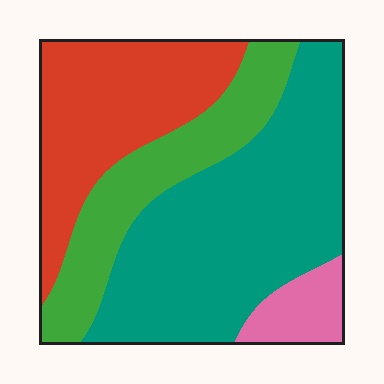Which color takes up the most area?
Teal, at roughly 45%.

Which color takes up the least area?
Pink, at roughly 5%.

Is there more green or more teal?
Teal.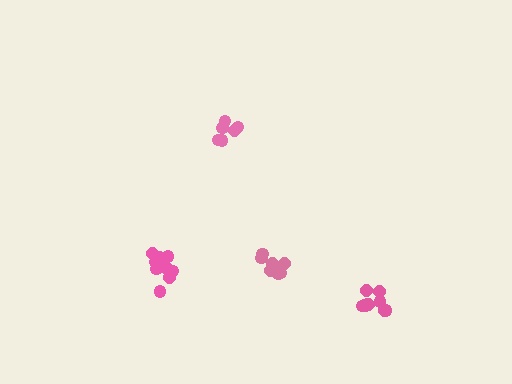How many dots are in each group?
Group 1: 6 dots, Group 2: 9 dots, Group 3: 10 dots, Group 4: 11 dots (36 total).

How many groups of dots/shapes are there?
There are 4 groups.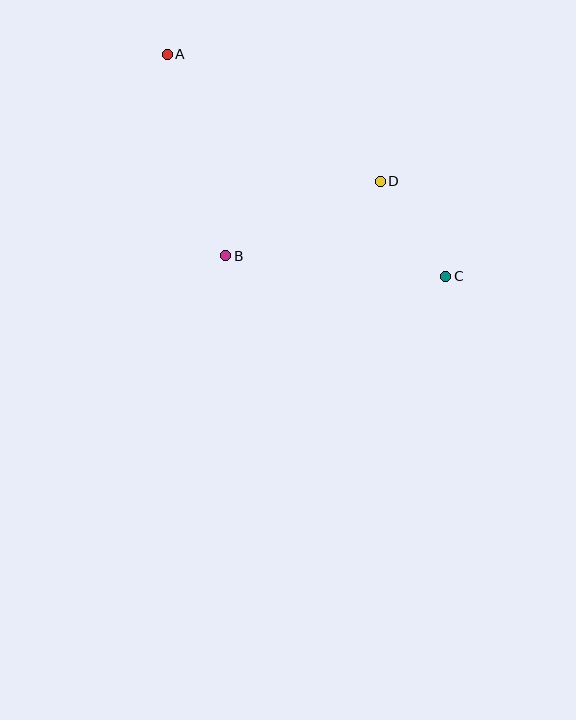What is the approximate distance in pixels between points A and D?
The distance between A and D is approximately 248 pixels.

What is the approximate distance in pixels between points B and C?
The distance between B and C is approximately 221 pixels.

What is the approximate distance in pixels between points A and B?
The distance between A and B is approximately 210 pixels.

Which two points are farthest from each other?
Points A and C are farthest from each other.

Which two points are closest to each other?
Points C and D are closest to each other.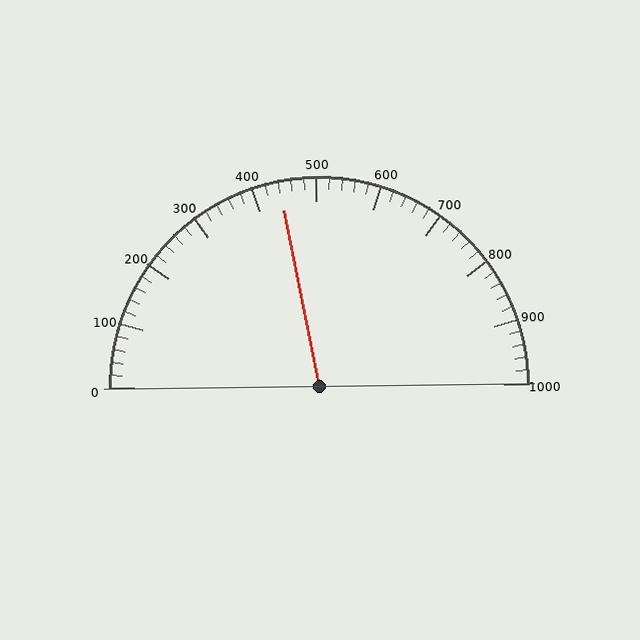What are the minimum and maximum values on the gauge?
The gauge ranges from 0 to 1000.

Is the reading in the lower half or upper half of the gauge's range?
The reading is in the lower half of the range (0 to 1000).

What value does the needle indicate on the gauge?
The needle indicates approximately 440.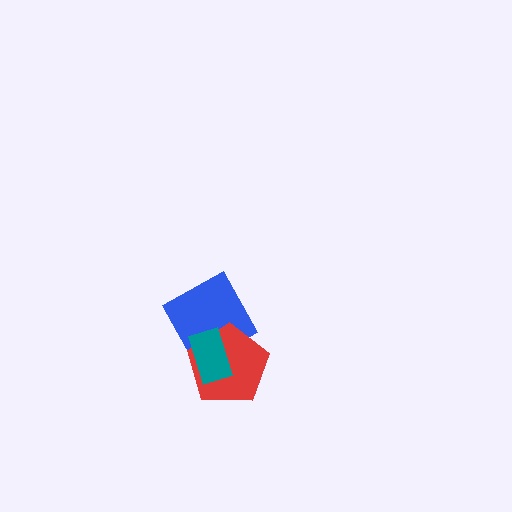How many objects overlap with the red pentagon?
2 objects overlap with the red pentagon.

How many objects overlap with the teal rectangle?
2 objects overlap with the teal rectangle.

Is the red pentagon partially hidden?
Yes, it is partially covered by another shape.